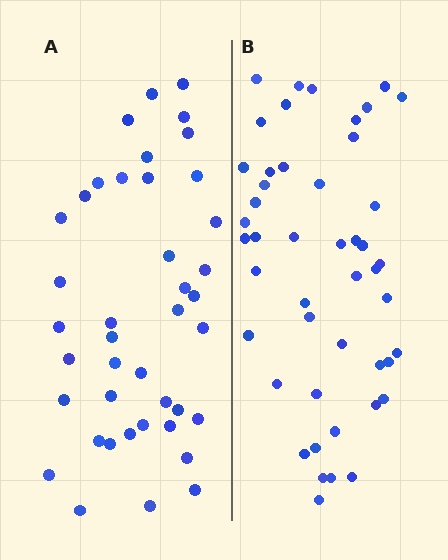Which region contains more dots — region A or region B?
Region B (the right region) has more dots.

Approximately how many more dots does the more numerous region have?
Region B has about 6 more dots than region A.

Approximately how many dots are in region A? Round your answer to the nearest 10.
About 40 dots. (The exact count is 41, which rounds to 40.)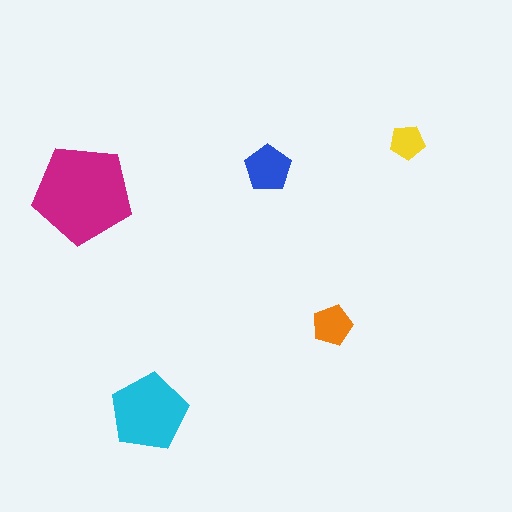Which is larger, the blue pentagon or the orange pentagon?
The blue one.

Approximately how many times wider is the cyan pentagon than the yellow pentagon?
About 2 times wider.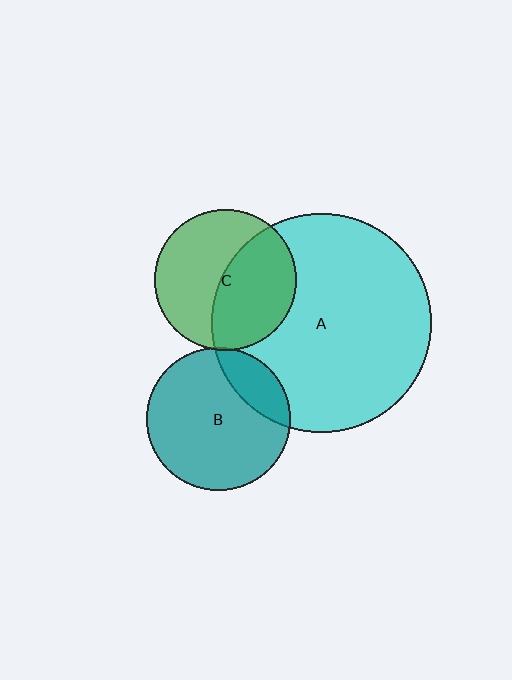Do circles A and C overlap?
Yes.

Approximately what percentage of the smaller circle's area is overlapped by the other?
Approximately 50%.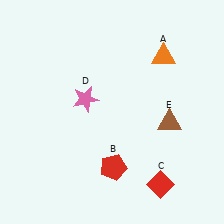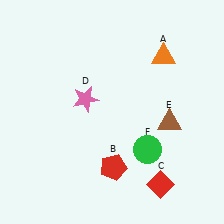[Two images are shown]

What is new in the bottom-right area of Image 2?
A green circle (F) was added in the bottom-right area of Image 2.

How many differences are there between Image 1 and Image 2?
There is 1 difference between the two images.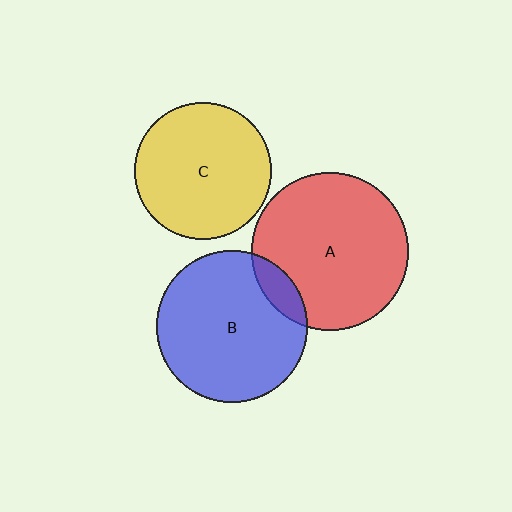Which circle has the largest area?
Circle A (red).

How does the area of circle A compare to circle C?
Approximately 1.3 times.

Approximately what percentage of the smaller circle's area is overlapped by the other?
Approximately 10%.